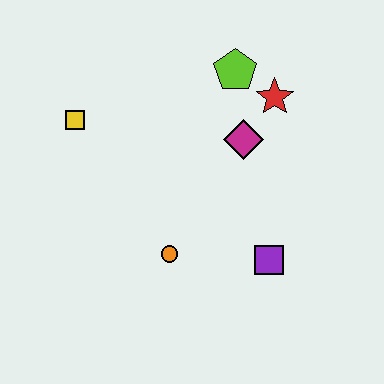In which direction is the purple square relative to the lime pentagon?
The purple square is below the lime pentagon.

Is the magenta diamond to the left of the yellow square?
No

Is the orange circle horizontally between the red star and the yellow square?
Yes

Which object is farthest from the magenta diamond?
The yellow square is farthest from the magenta diamond.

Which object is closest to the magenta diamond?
The red star is closest to the magenta diamond.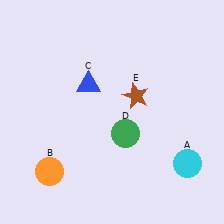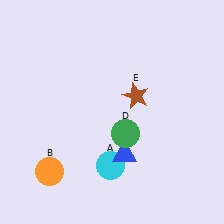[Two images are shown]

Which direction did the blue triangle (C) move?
The blue triangle (C) moved down.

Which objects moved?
The objects that moved are: the cyan circle (A), the blue triangle (C).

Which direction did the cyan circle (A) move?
The cyan circle (A) moved left.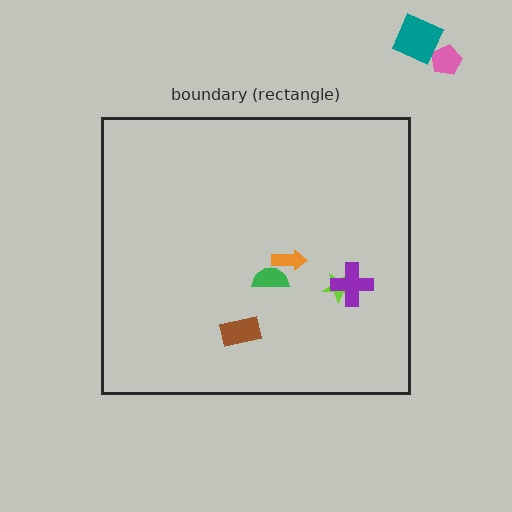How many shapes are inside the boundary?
5 inside, 2 outside.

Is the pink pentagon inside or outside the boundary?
Outside.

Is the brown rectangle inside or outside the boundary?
Inside.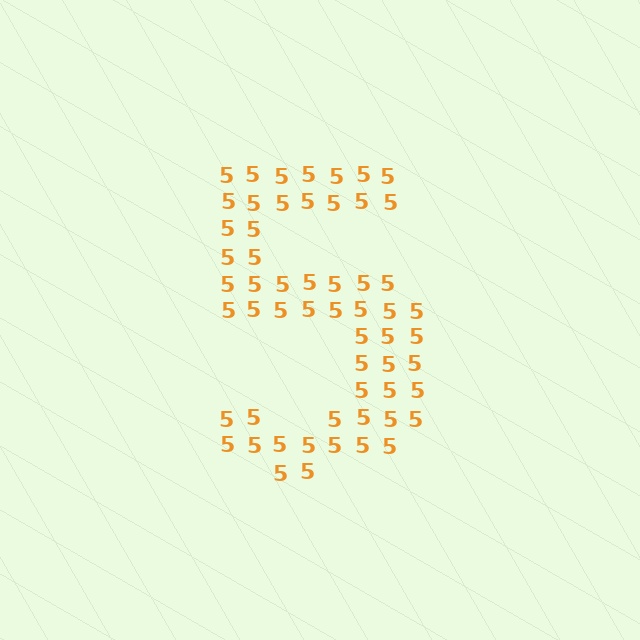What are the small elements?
The small elements are digit 5's.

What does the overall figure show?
The overall figure shows the digit 5.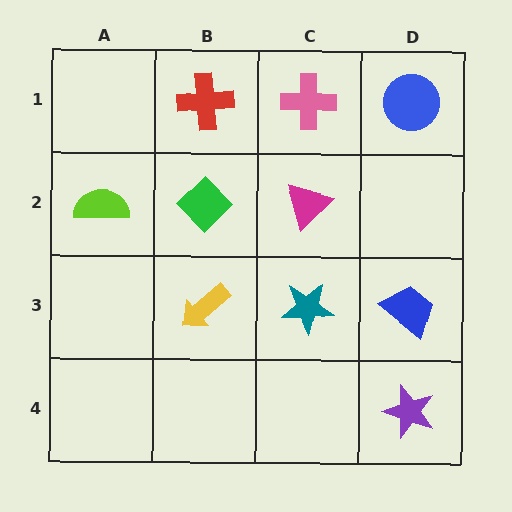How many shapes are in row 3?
3 shapes.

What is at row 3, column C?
A teal star.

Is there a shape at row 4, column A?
No, that cell is empty.